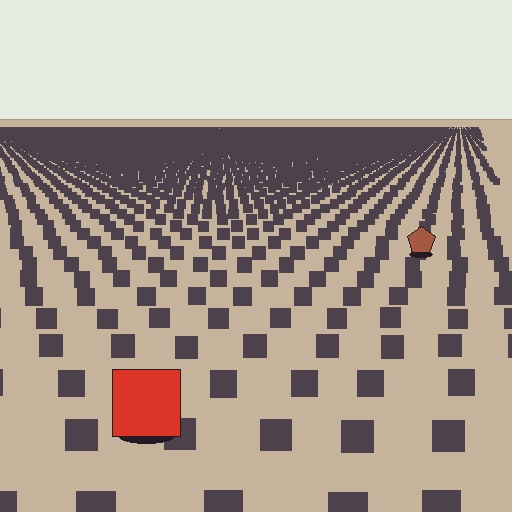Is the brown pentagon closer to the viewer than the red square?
No. The red square is closer — you can tell from the texture gradient: the ground texture is coarser near it.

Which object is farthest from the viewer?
The brown pentagon is farthest from the viewer. It appears smaller and the ground texture around it is denser.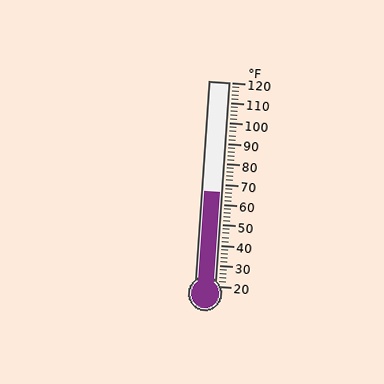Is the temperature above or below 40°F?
The temperature is above 40°F.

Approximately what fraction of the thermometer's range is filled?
The thermometer is filled to approximately 45% of its range.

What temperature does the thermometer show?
The thermometer shows approximately 66°F.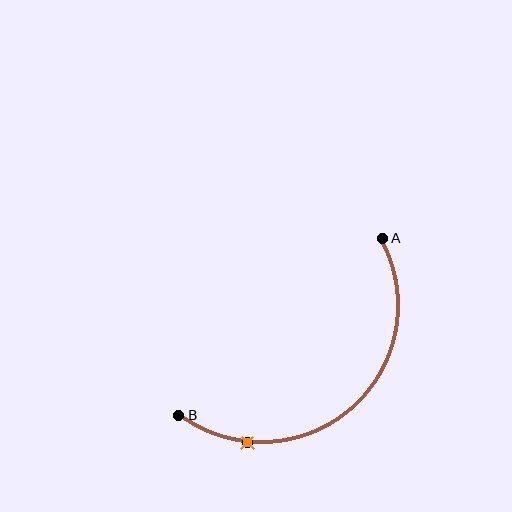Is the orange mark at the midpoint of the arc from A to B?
No. The orange mark lies on the arc but is closer to endpoint B. The arc midpoint would be at the point on the curve equidistant along the arc from both A and B.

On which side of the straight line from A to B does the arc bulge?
The arc bulges below and to the right of the straight line connecting A and B.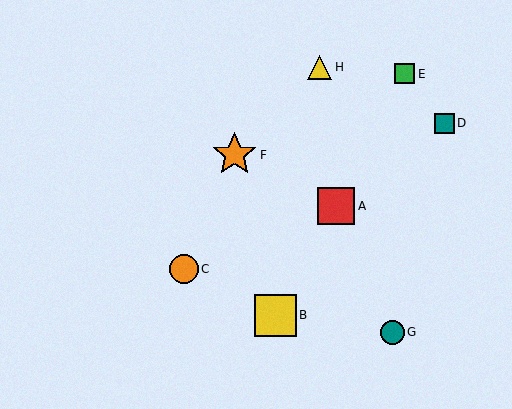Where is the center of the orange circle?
The center of the orange circle is at (184, 269).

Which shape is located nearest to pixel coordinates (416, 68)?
The green square (labeled E) at (405, 74) is nearest to that location.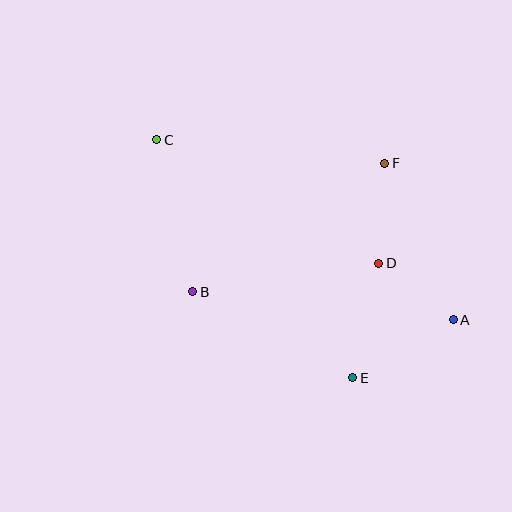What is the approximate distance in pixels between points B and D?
The distance between B and D is approximately 188 pixels.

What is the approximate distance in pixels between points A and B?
The distance between A and B is approximately 262 pixels.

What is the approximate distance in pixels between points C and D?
The distance between C and D is approximately 255 pixels.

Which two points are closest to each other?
Points A and D are closest to each other.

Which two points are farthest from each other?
Points A and C are farthest from each other.